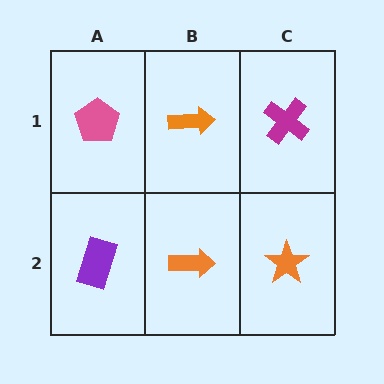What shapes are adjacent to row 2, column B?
An orange arrow (row 1, column B), a purple rectangle (row 2, column A), an orange star (row 2, column C).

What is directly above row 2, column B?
An orange arrow.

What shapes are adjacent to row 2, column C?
A magenta cross (row 1, column C), an orange arrow (row 2, column B).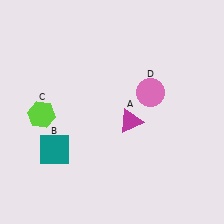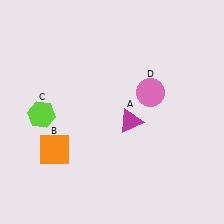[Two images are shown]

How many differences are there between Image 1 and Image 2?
There is 1 difference between the two images.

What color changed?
The square (B) changed from teal in Image 1 to orange in Image 2.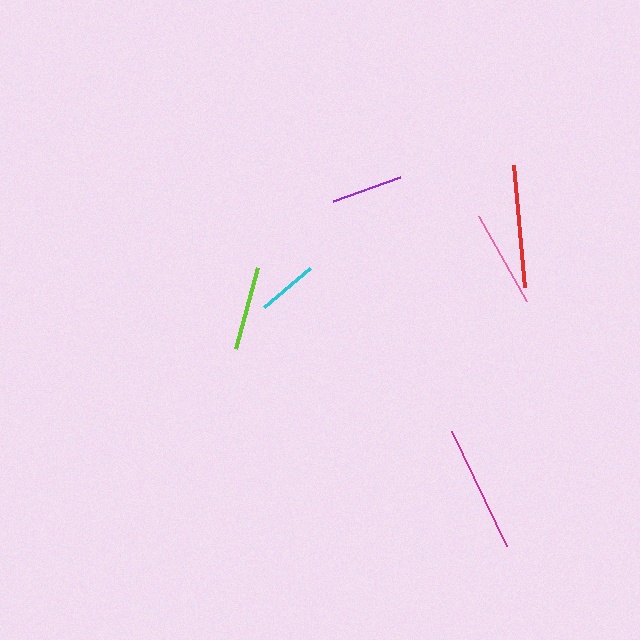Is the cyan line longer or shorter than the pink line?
The pink line is longer than the cyan line.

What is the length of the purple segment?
The purple segment is approximately 71 pixels long.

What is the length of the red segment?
The red segment is approximately 123 pixels long.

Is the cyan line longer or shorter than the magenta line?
The magenta line is longer than the cyan line.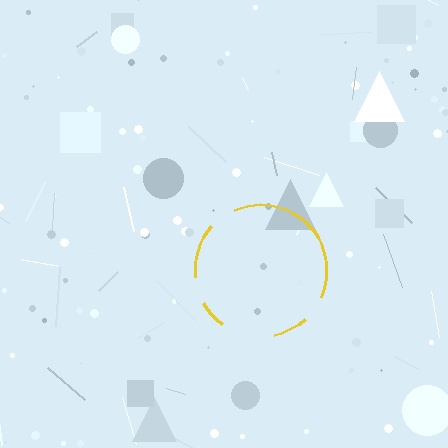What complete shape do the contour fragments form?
The contour fragments form a circle.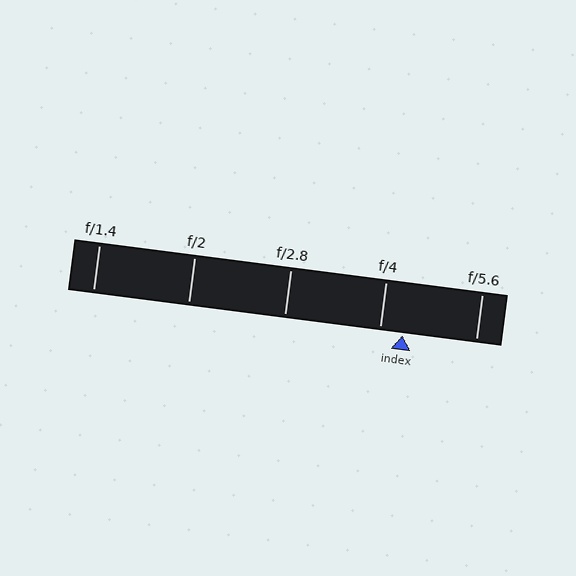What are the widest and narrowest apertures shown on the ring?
The widest aperture shown is f/1.4 and the narrowest is f/5.6.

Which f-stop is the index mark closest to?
The index mark is closest to f/4.